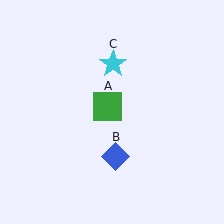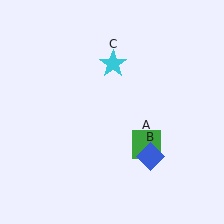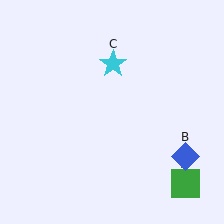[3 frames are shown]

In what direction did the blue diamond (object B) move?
The blue diamond (object B) moved right.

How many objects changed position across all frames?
2 objects changed position: green square (object A), blue diamond (object B).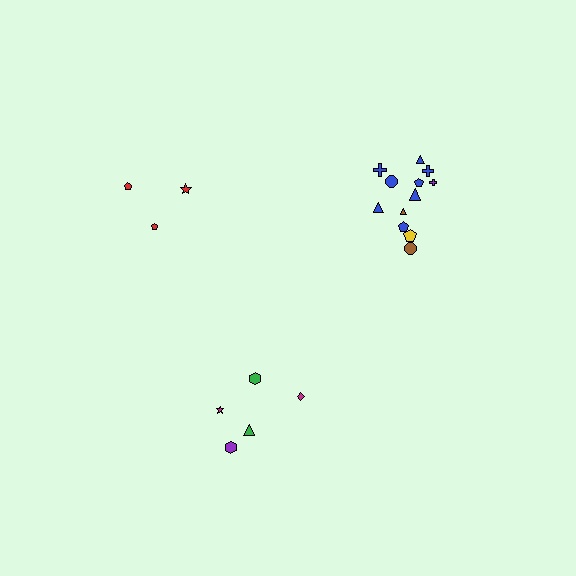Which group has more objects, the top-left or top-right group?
The top-right group.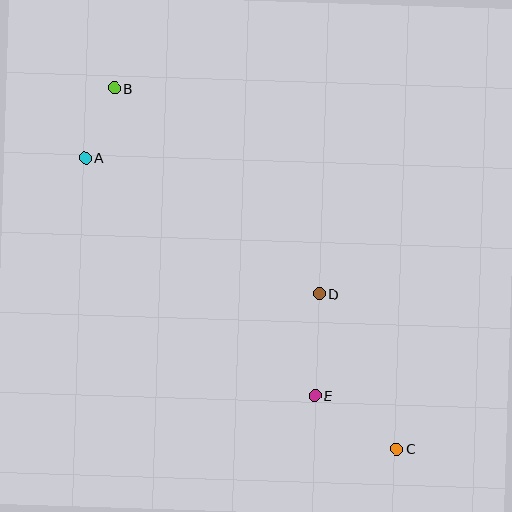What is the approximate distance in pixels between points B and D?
The distance between B and D is approximately 290 pixels.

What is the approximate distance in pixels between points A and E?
The distance between A and E is approximately 331 pixels.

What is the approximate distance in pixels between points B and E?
The distance between B and E is approximately 367 pixels.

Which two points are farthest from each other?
Points B and C are farthest from each other.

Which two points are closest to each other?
Points A and B are closest to each other.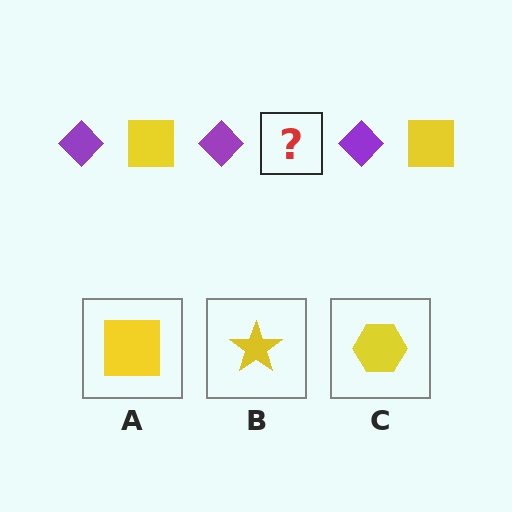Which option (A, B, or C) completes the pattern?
A.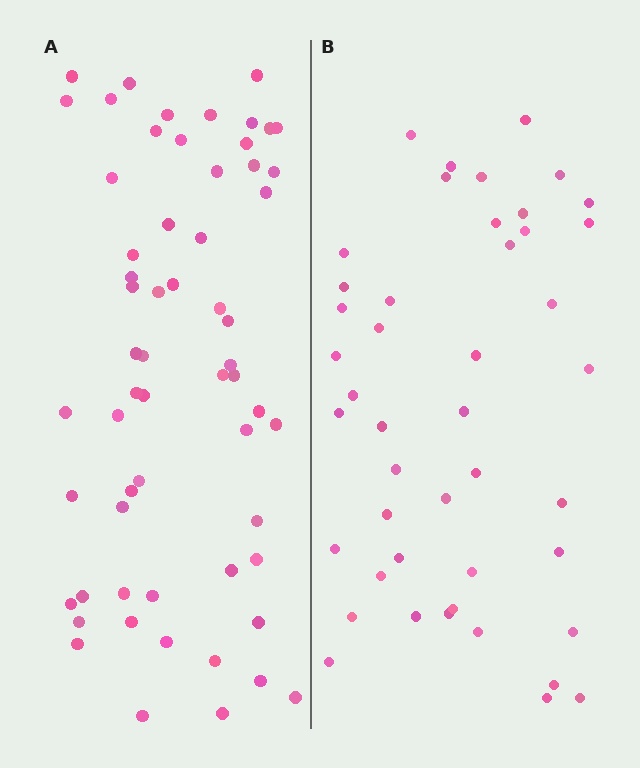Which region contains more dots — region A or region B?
Region A (the left region) has more dots.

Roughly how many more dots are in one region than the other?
Region A has approximately 15 more dots than region B.